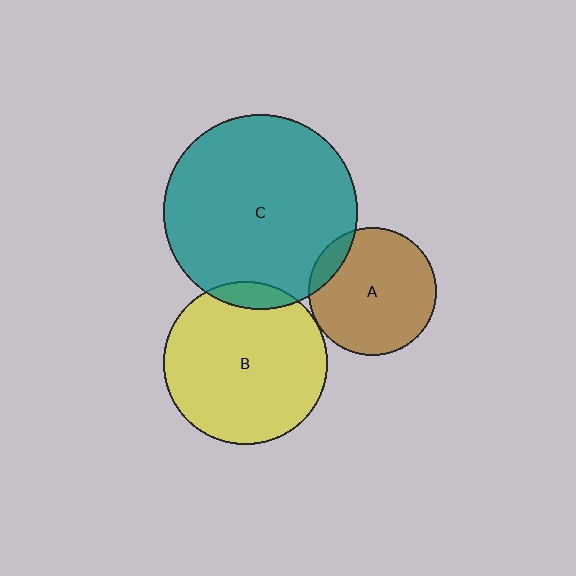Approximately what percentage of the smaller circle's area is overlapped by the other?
Approximately 10%.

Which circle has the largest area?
Circle C (teal).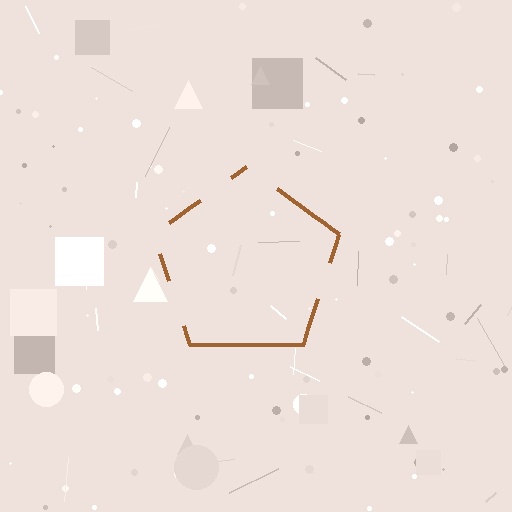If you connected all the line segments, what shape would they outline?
They would outline a pentagon.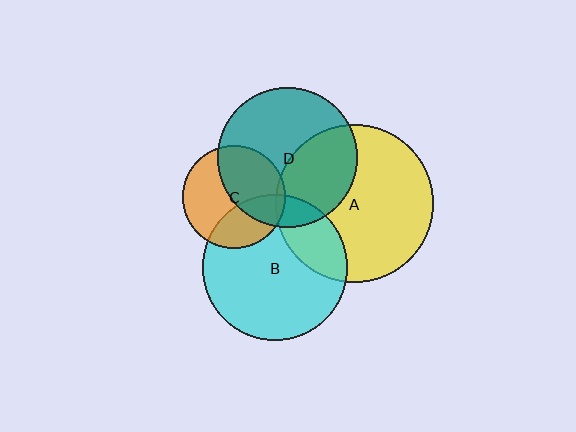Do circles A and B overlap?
Yes.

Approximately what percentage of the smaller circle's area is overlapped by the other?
Approximately 25%.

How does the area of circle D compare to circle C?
Approximately 1.8 times.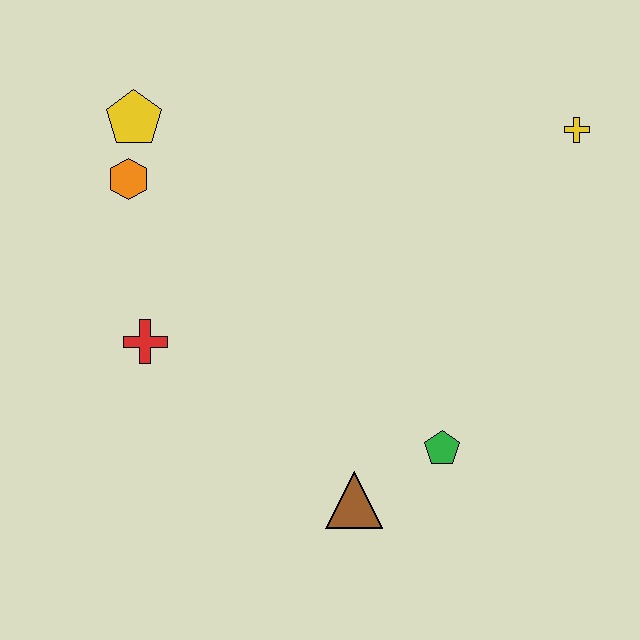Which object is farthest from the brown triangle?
The yellow pentagon is farthest from the brown triangle.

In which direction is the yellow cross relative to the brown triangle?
The yellow cross is above the brown triangle.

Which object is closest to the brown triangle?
The green pentagon is closest to the brown triangle.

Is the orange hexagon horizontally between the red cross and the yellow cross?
No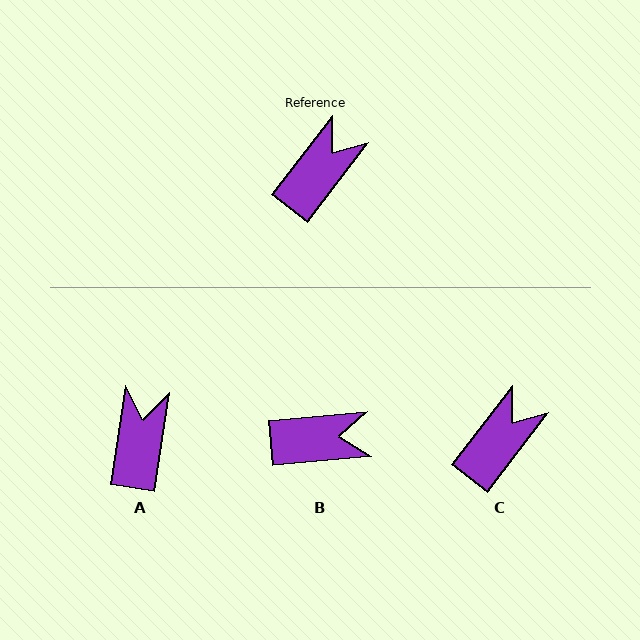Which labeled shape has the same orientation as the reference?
C.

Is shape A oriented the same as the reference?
No, it is off by about 29 degrees.